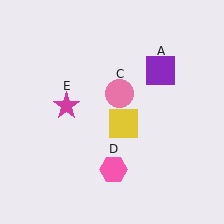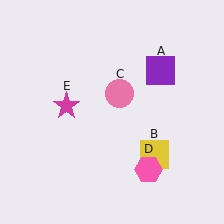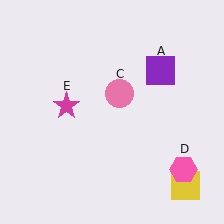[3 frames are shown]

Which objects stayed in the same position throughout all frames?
Purple square (object A) and pink circle (object C) and magenta star (object E) remained stationary.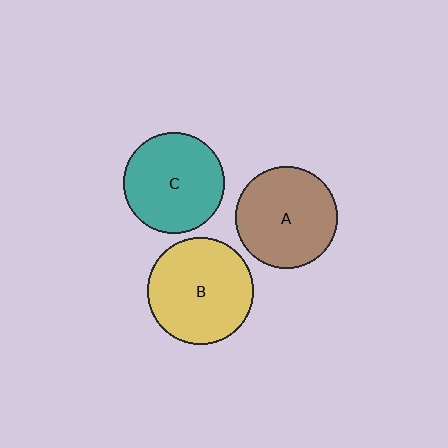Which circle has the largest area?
Circle B (yellow).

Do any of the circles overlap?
No, none of the circles overlap.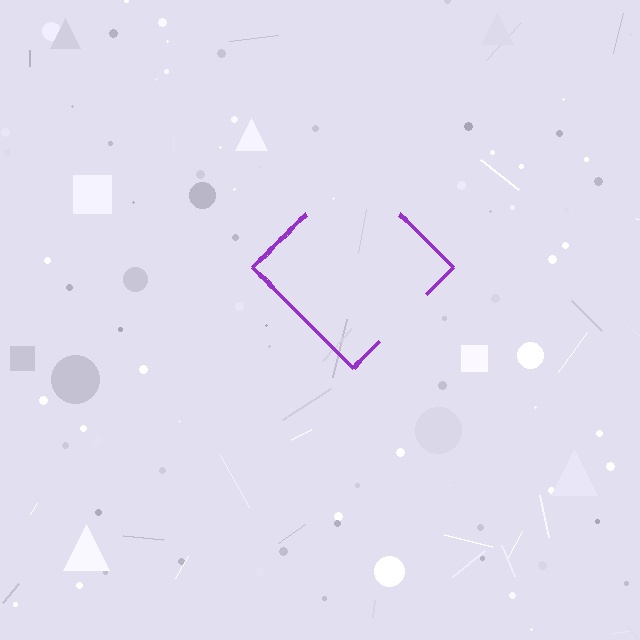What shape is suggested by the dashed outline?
The dashed outline suggests a diamond.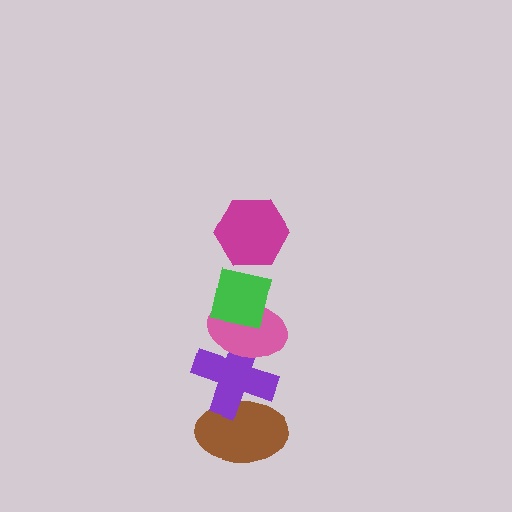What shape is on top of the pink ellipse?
The green square is on top of the pink ellipse.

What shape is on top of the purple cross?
The pink ellipse is on top of the purple cross.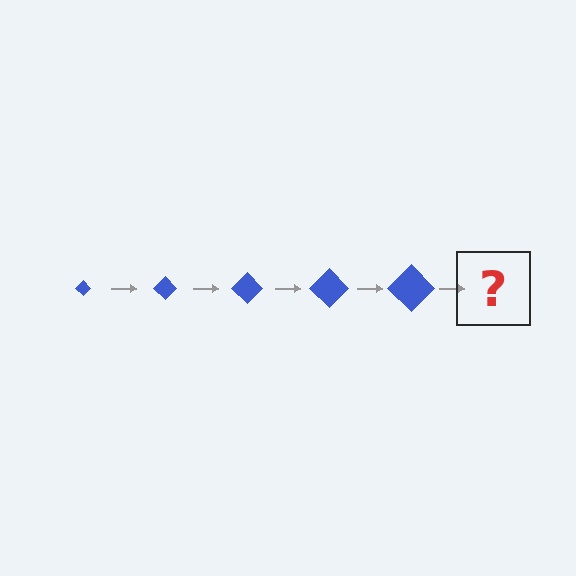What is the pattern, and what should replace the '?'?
The pattern is that the diamond gets progressively larger each step. The '?' should be a blue diamond, larger than the previous one.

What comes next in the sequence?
The next element should be a blue diamond, larger than the previous one.